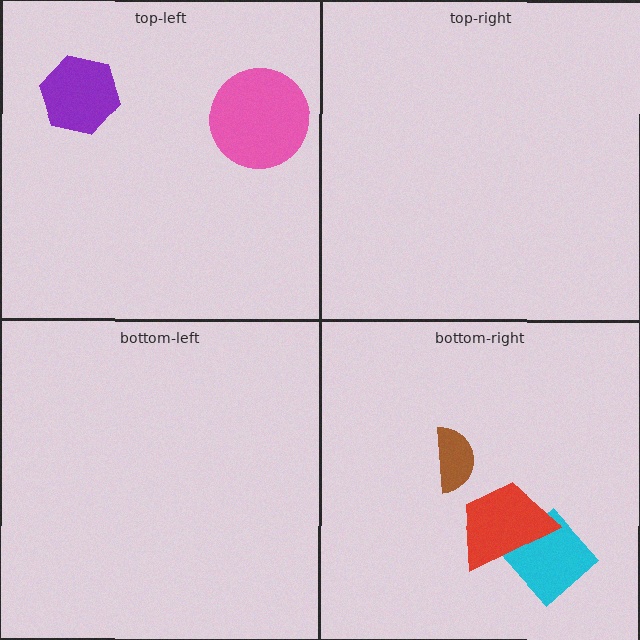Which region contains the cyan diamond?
The bottom-right region.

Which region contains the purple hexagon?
The top-left region.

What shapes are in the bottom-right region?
The cyan diamond, the brown semicircle, the red trapezoid.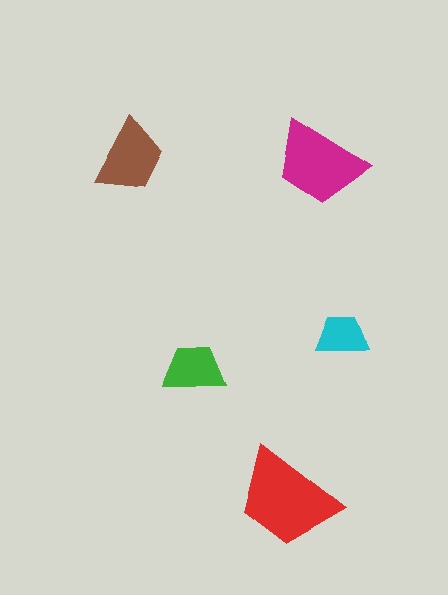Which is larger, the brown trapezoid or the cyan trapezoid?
The brown one.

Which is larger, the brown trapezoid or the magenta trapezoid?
The magenta one.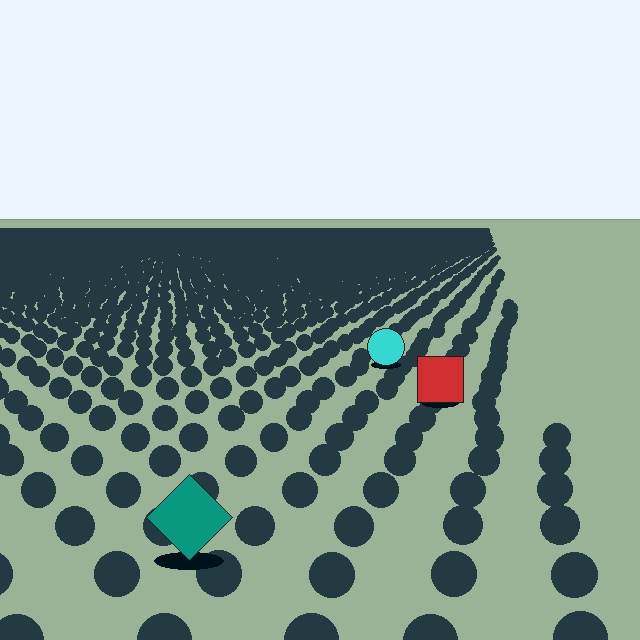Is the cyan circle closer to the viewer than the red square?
No. The red square is closer — you can tell from the texture gradient: the ground texture is coarser near it.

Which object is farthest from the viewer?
The cyan circle is farthest from the viewer. It appears smaller and the ground texture around it is denser.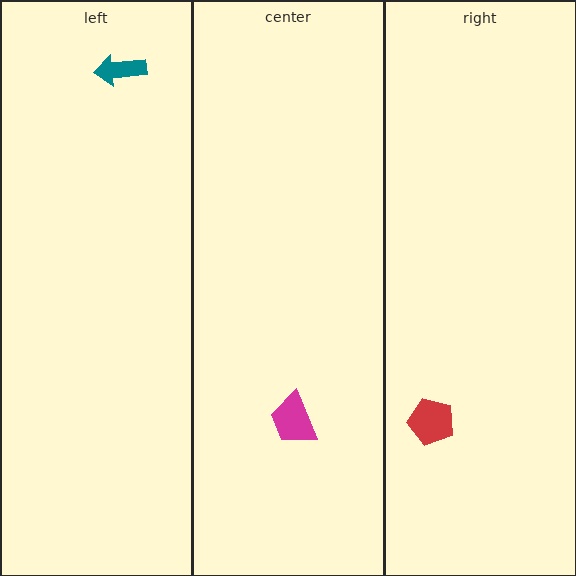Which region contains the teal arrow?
The left region.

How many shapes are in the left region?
1.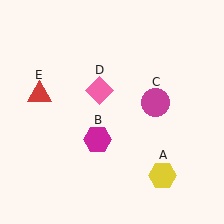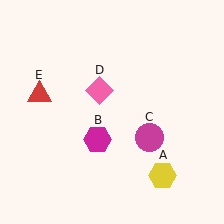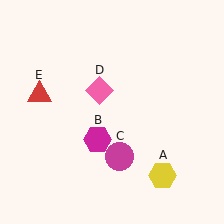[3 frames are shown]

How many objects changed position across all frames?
1 object changed position: magenta circle (object C).